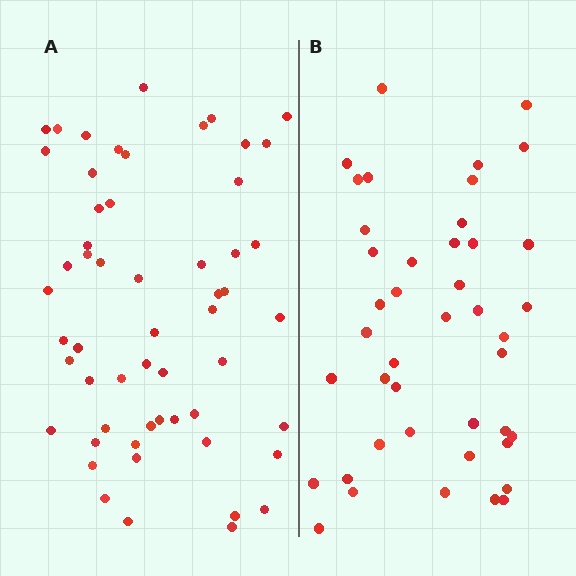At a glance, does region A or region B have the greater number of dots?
Region A (the left region) has more dots.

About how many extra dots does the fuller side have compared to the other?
Region A has approximately 15 more dots than region B.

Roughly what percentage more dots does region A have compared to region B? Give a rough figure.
About 30% more.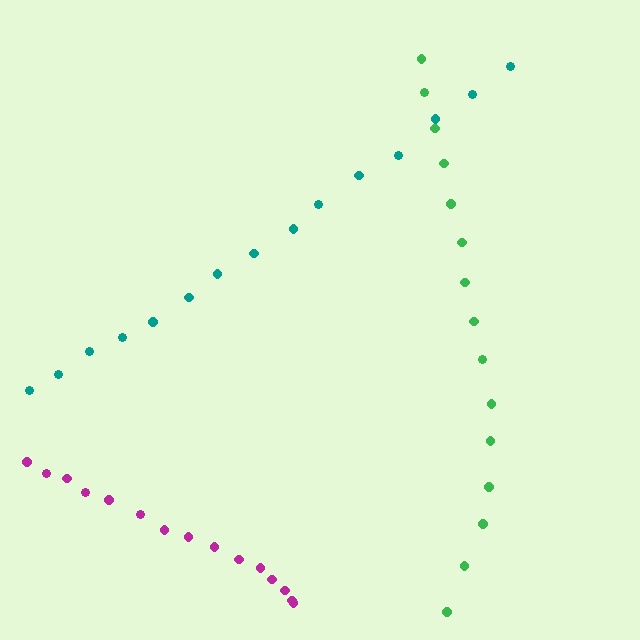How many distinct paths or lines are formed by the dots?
There are 3 distinct paths.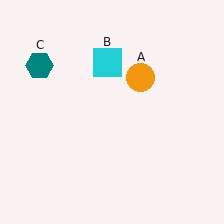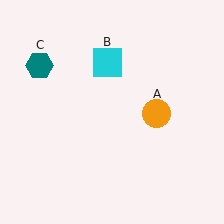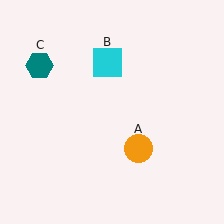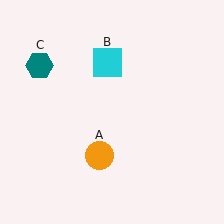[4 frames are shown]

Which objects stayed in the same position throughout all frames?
Cyan square (object B) and teal hexagon (object C) remained stationary.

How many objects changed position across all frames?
1 object changed position: orange circle (object A).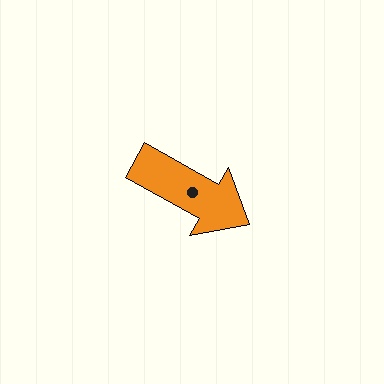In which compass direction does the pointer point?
Southeast.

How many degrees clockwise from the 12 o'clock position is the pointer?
Approximately 119 degrees.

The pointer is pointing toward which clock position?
Roughly 4 o'clock.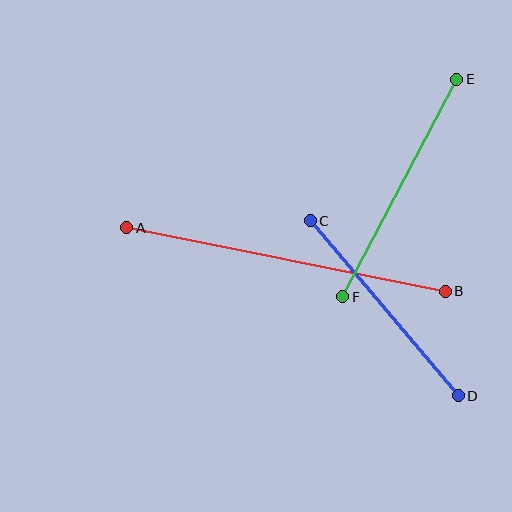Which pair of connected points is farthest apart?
Points A and B are farthest apart.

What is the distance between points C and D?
The distance is approximately 229 pixels.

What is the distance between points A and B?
The distance is approximately 325 pixels.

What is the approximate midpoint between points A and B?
The midpoint is at approximately (286, 260) pixels.